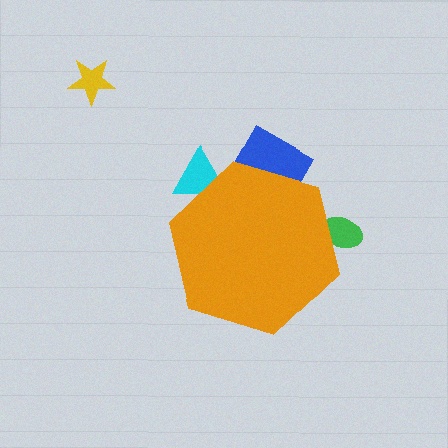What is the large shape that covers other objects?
An orange hexagon.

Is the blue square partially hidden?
Yes, the blue square is partially hidden behind the orange hexagon.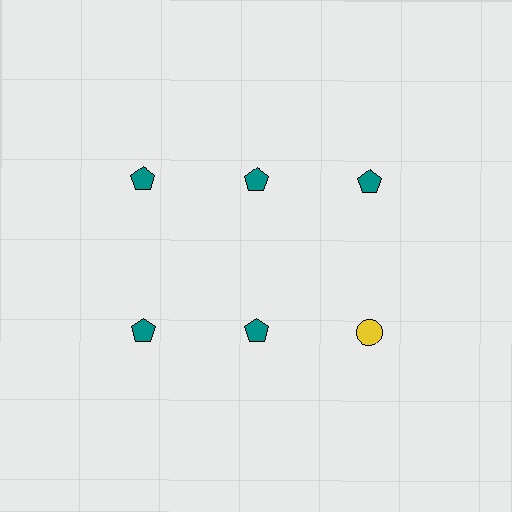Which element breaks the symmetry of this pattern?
The yellow circle in the second row, center column breaks the symmetry. All other shapes are teal pentagons.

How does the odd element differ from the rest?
It differs in both color (yellow instead of teal) and shape (circle instead of pentagon).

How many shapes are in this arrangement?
There are 6 shapes arranged in a grid pattern.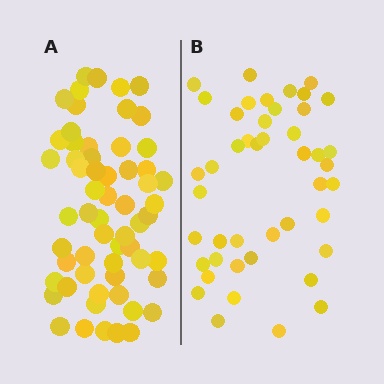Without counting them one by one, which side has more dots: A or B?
Region A (the left region) has more dots.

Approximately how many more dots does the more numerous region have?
Region A has approximately 15 more dots than region B.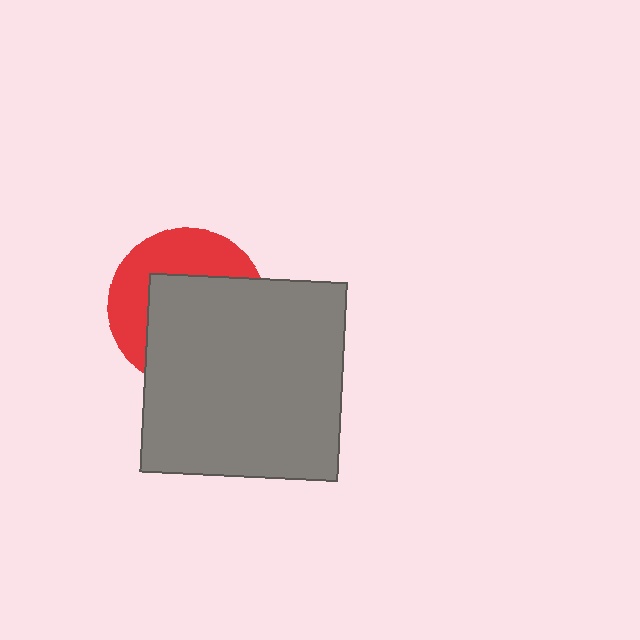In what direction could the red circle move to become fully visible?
The red circle could move toward the upper-left. That would shift it out from behind the gray square entirely.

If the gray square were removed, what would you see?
You would see the complete red circle.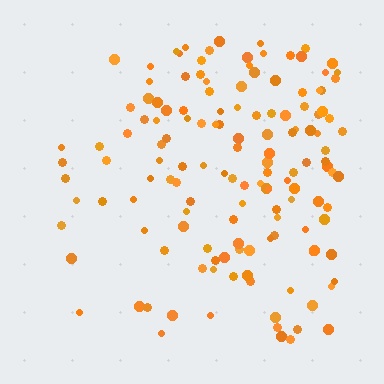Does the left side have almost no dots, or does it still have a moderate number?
Still a moderate number, just noticeably fewer than the right.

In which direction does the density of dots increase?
From left to right, with the right side densest.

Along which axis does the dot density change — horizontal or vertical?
Horizontal.